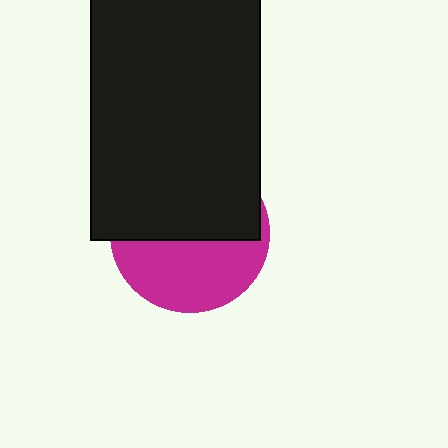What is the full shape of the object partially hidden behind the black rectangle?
The partially hidden object is a magenta circle.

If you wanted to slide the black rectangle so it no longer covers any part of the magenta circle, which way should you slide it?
Slide it up — that is the most direct way to separate the two shapes.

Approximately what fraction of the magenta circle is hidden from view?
Roughly 55% of the magenta circle is hidden behind the black rectangle.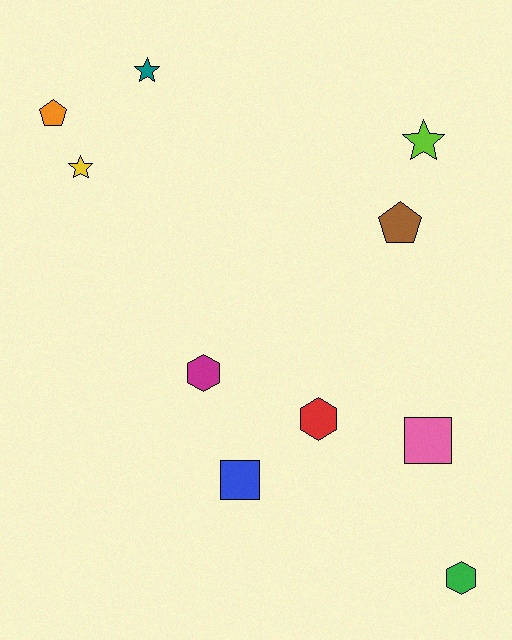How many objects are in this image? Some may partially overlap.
There are 10 objects.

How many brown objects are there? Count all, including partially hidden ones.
There is 1 brown object.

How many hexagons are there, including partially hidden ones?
There are 3 hexagons.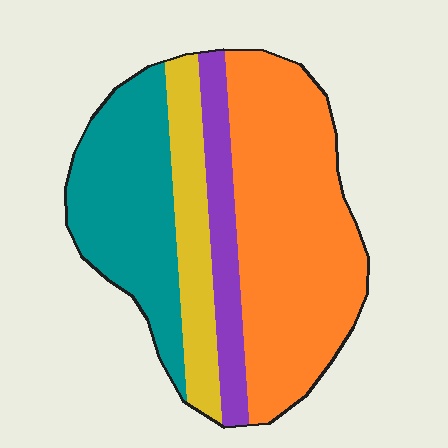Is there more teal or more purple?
Teal.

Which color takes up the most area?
Orange, at roughly 45%.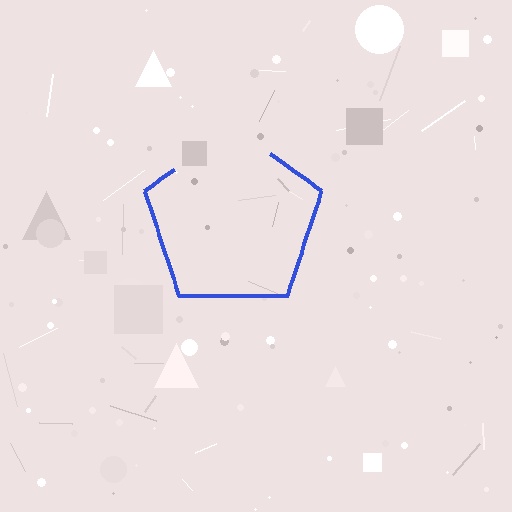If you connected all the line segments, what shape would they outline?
They would outline a pentagon.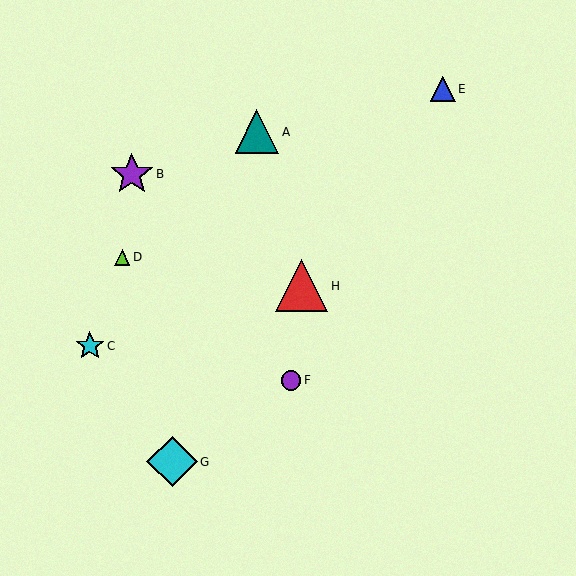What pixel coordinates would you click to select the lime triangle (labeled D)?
Click at (122, 257) to select the lime triangle D.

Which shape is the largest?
The red triangle (labeled H) is the largest.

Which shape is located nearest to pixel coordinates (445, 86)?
The blue triangle (labeled E) at (443, 89) is nearest to that location.